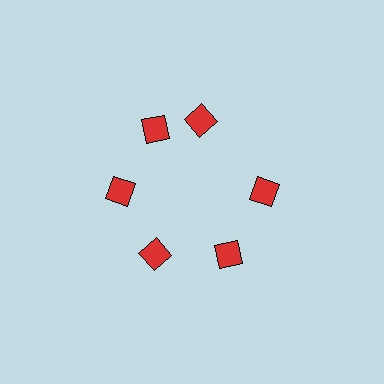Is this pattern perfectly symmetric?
No. The 6 red diamonds are arranged in a ring, but one element near the 1 o'clock position is rotated out of alignment along the ring, breaking the 6-fold rotational symmetry.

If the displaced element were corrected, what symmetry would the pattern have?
It would have 6-fold rotational symmetry — the pattern would map onto itself every 60 degrees.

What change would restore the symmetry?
The symmetry would be restored by rotating it back into even spacing with its neighbors so that all 6 diamonds sit at equal angles and equal distance from the center.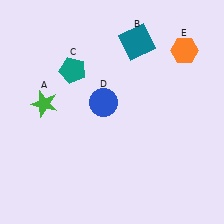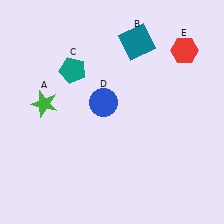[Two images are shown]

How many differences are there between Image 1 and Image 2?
There is 1 difference between the two images.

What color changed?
The hexagon (E) changed from orange in Image 1 to red in Image 2.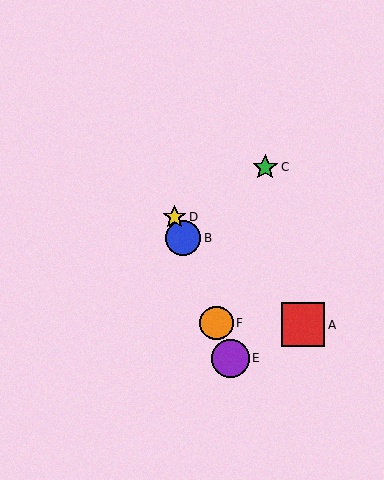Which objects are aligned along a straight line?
Objects B, D, E, F are aligned along a straight line.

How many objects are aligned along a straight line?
4 objects (B, D, E, F) are aligned along a straight line.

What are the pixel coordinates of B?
Object B is at (183, 238).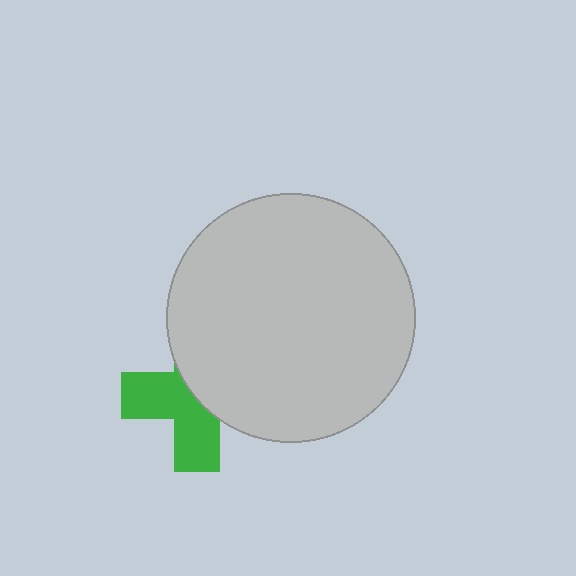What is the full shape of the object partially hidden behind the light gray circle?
The partially hidden object is a green cross.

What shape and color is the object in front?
The object in front is a light gray circle.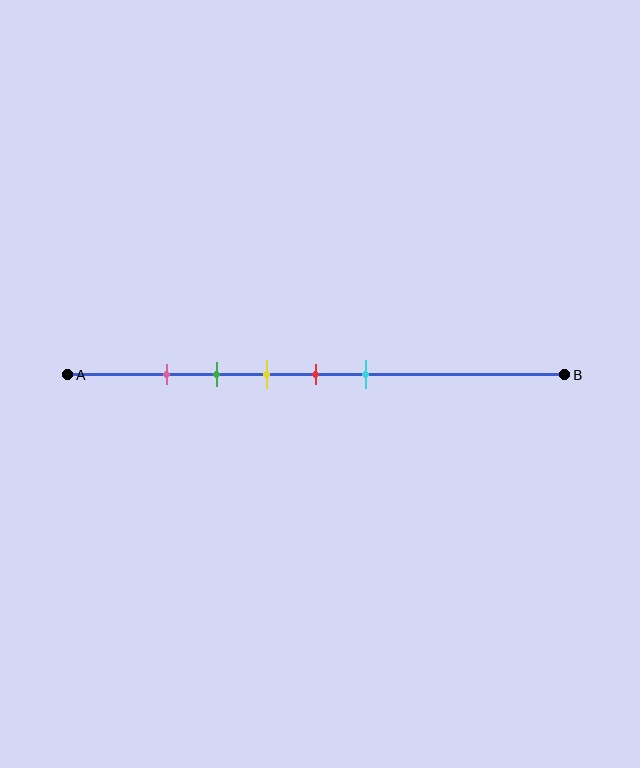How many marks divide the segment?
There are 5 marks dividing the segment.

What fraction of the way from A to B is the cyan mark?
The cyan mark is approximately 60% (0.6) of the way from A to B.